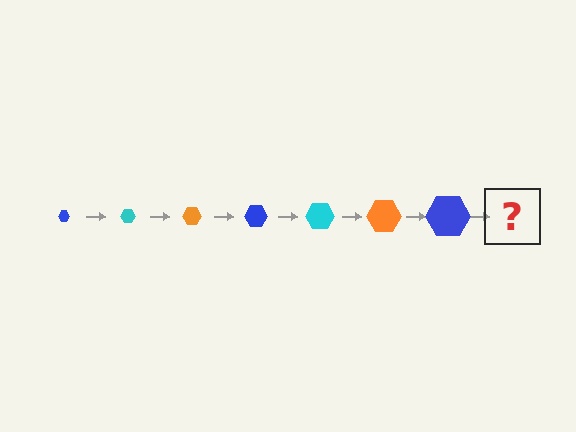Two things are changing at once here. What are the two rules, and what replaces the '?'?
The two rules are that the hexagon grows larger each step and the color cycles through blue, cyan, and orange. The '?' should be a cyan hexagon, larger than the previous one.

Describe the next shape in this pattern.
It should be a cyan hexagon, larger than the previous one.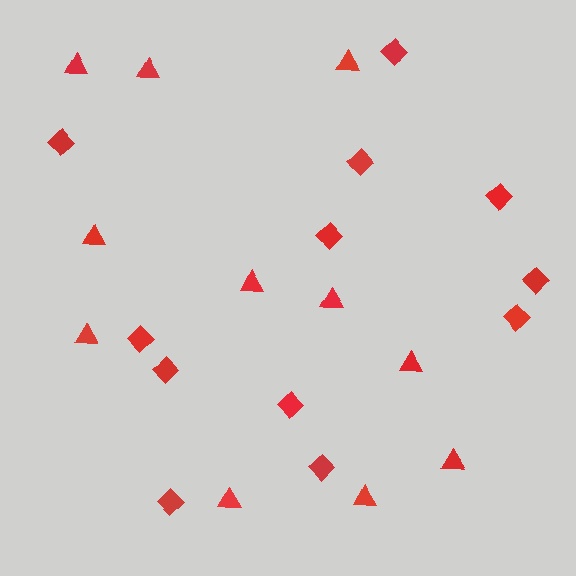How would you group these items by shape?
There are 2 groups: one group of triangles (11) and one group of diamonds (12).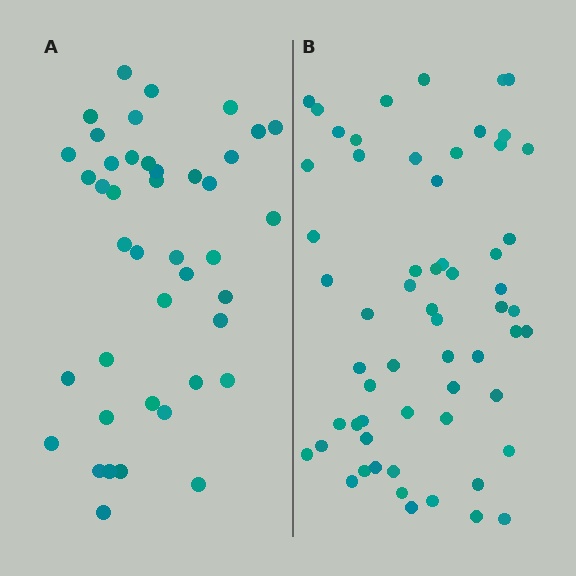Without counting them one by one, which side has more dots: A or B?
Region B (the right region) has more dots.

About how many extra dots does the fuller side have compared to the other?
Region B has approximately 20 more dots than region A.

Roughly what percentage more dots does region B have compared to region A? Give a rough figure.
About 45% more.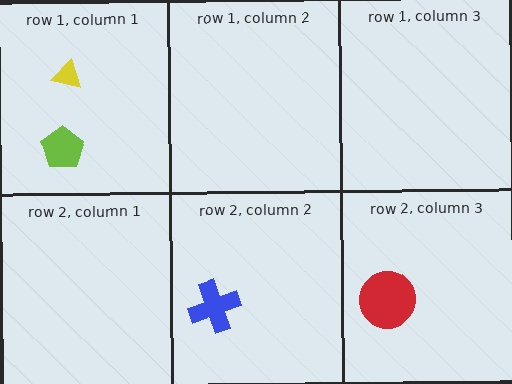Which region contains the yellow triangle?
The row 1, column 1 region.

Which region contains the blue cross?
The row 2, column 2 region.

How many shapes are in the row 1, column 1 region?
2.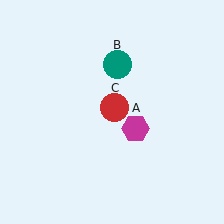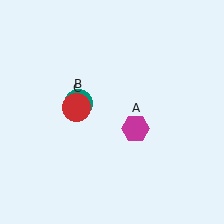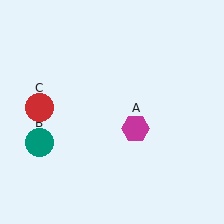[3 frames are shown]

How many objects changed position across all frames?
2 objects changed position: teal circle (object B), red circle (object C).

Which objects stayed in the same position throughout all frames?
Magenta hexagon (object A) remained stationary.